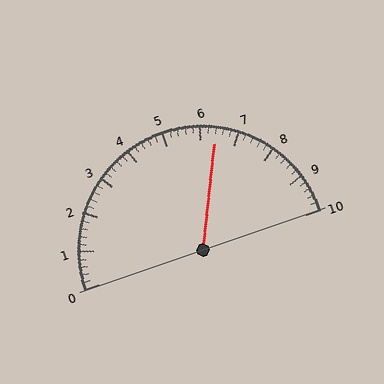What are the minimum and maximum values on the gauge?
The gauge ranges from 0 to 10.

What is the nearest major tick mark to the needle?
The nearest major tick mark is 6.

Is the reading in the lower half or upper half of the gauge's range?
The reading is in the upper half of the range (0 to 10).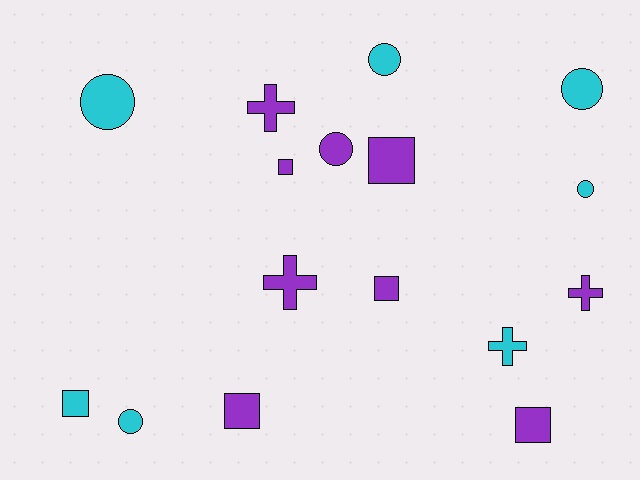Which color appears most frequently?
Purple, with 9 objects.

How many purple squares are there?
There are 5 purple squares.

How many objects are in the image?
There are 16 objects.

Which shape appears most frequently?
Square, with 6 objects.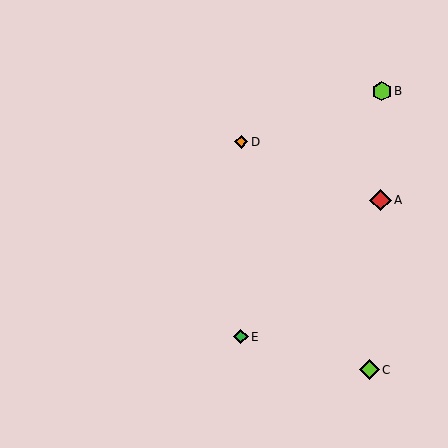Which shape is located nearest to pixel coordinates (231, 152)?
The orange diamond (labeled D) at (241, 142) is nearest to that location.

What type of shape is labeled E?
Shape E is a green diamond.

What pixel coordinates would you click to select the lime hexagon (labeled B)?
Click at (382, 91) to select the lime hexagon B.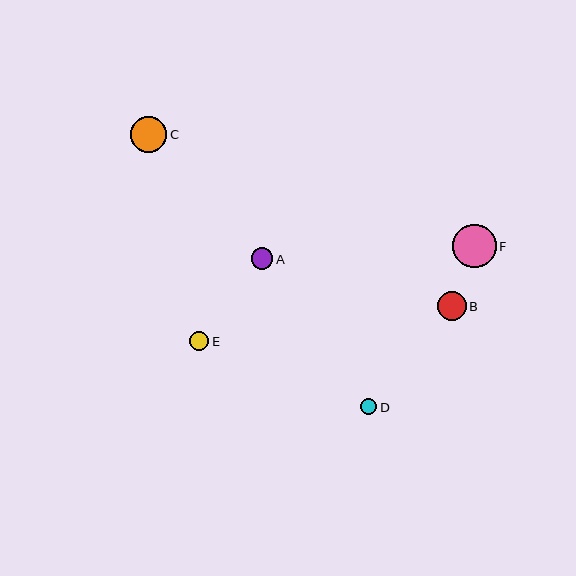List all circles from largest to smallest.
From largest to smallest: F, C, B, A, E, D.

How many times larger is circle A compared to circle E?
Circle A is approximately 1.1 times the size of circle E.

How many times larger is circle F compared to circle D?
Circle F is approximately 2.7 times the size of circle D.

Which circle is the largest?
Circle F is the largest with a size of approximately 44 pixels.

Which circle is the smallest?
Circle D is the smallest with a size of approximately 16 pixels.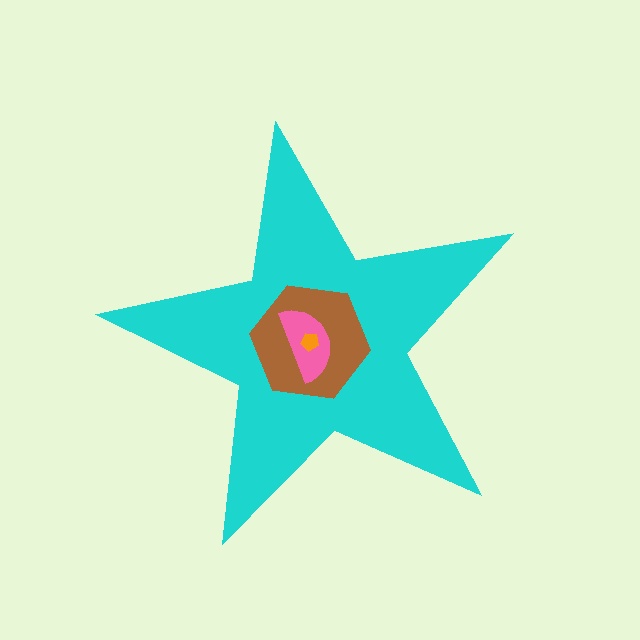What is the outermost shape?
The cyan star.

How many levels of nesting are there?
4.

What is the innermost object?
The orange pentagon.